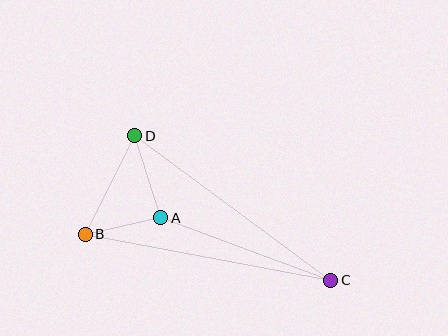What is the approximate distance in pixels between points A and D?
The distance between A and D is approximately 86 pixels.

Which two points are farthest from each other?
Points B and C are farthest from each other.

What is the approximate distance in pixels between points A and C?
The distance between A and C is approximately 181 pixels.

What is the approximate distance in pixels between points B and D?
The distance between B and D is approximately 110 pixels.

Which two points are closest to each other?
Points A and B are closest to each other.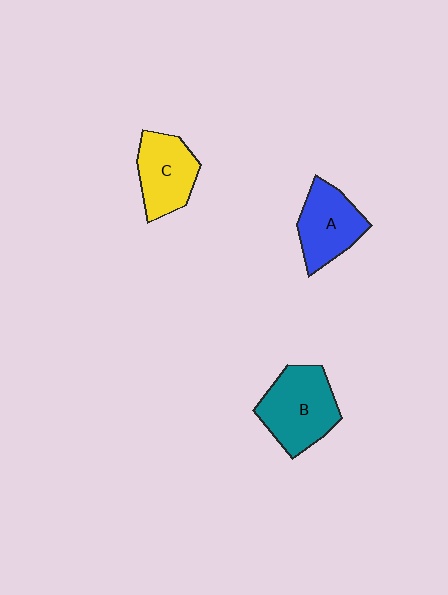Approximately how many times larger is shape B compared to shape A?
Approximately 1.3 times.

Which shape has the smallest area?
Shape C (yellow).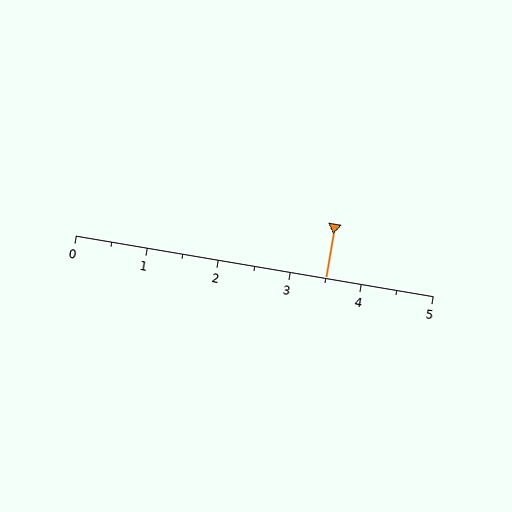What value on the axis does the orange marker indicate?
The marker indicates approximately 3.5.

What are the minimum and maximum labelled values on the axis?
The axis runs from 0 to 5.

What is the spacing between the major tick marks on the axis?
The major ticks are spaced 1 apart.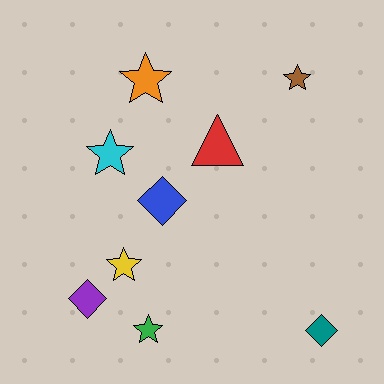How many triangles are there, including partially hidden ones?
There is 1 triangle.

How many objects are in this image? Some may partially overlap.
There are 9 objects.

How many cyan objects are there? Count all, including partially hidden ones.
There is 1 cyan object.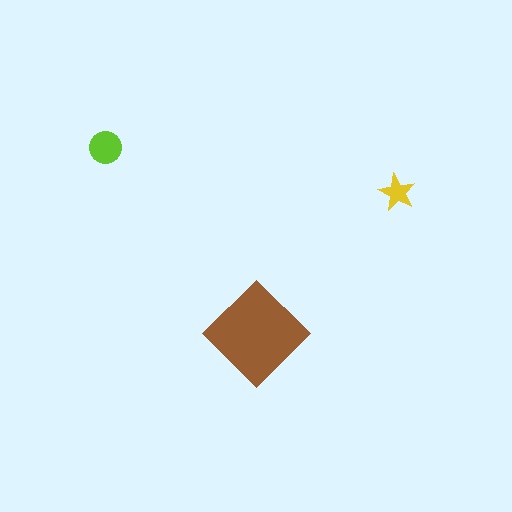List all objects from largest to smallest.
The brown diamond, the lime circle, the yellow star.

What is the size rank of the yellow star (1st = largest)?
3rd.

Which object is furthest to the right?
The yellow star is rightmost.